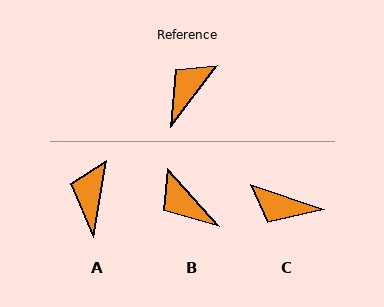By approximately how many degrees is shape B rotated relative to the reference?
Approximately 79 degrees counter-clockwise.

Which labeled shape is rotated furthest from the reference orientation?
C, about 109 degrees away.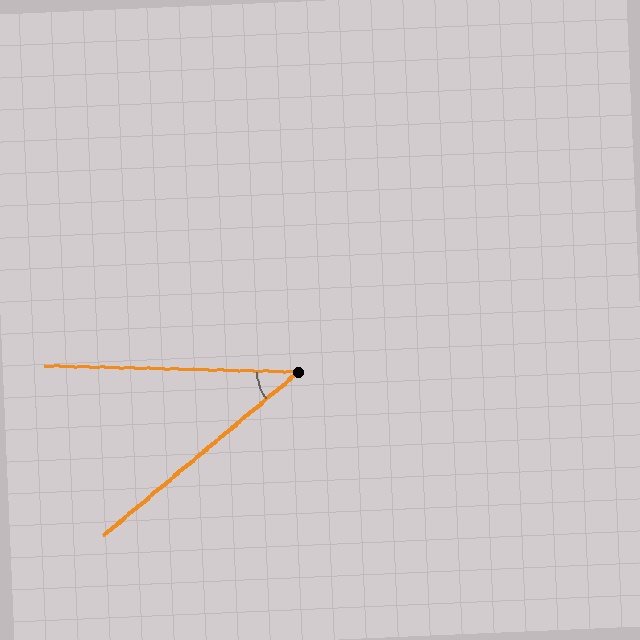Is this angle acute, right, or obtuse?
It is acute.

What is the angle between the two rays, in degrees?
Approximately 41 degrees.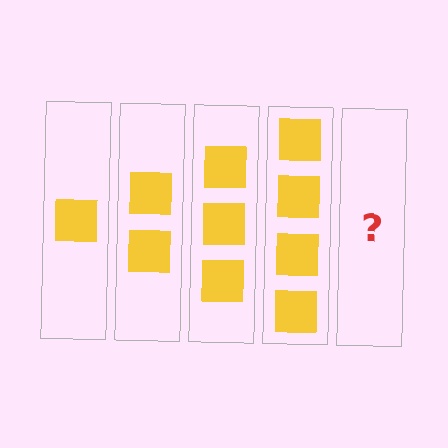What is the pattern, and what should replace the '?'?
The pattern is that each step adds one more square. The '?' should be 5 squares.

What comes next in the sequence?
The next element should be 5 squares.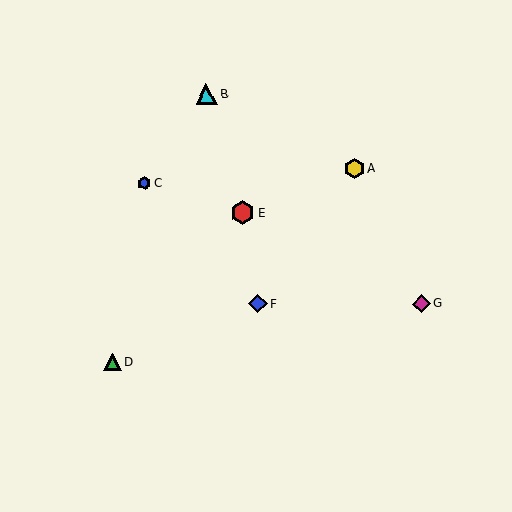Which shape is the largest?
The red hexagon (labeled E) is the largest.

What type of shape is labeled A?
Shape A is a yellow hexagon.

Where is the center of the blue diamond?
The center of the blue diamond is at (258, 303).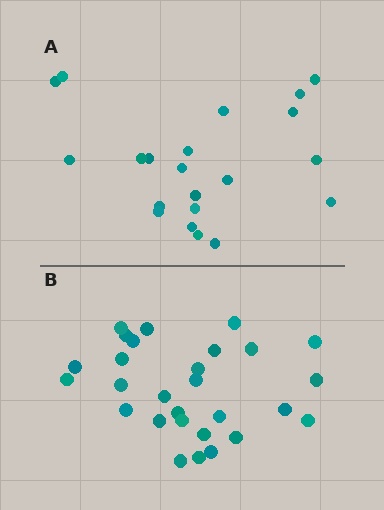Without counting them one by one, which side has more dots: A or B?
Region B (the bottom region) has more dots.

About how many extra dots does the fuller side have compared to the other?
Region B has roughly 8 or so more dots than region A.